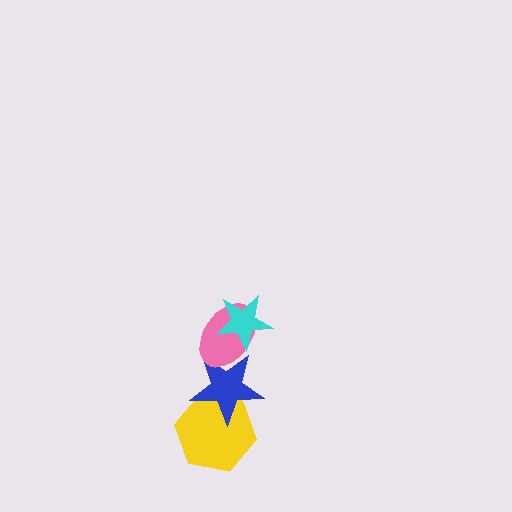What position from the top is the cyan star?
The cyan star is 1st from the top.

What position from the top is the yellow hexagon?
The yellow hexagon is 4th from the top.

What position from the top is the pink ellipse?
The pink ellipse is 2nd from the top.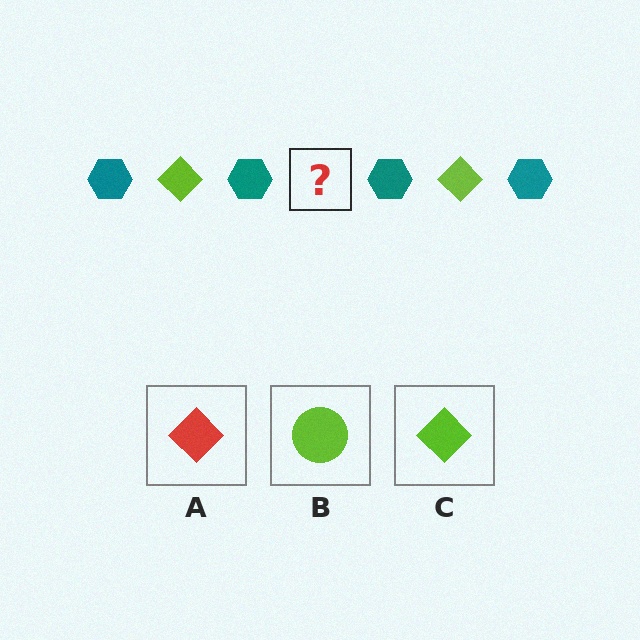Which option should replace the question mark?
Option C.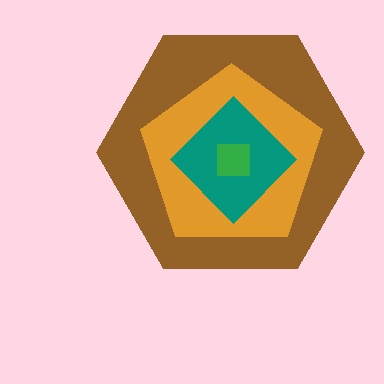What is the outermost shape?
The brown hexagon.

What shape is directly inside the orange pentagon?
The teal diamond.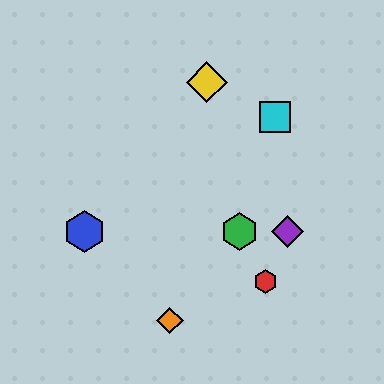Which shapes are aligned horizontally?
The blue hexagon, the green hexagon, the purple diamond are aligned horizontally.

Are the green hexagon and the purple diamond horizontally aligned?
Yes, both are at y≈231.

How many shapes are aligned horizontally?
3 shapes (the blue hexagon, the green hexagon, the purple diamond) are aligned horizontally.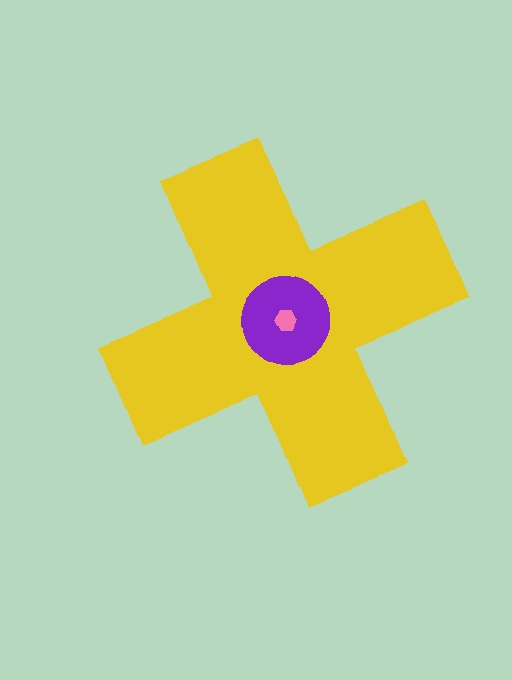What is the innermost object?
The pink hexagon.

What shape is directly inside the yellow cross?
The purple circle.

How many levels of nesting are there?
3.